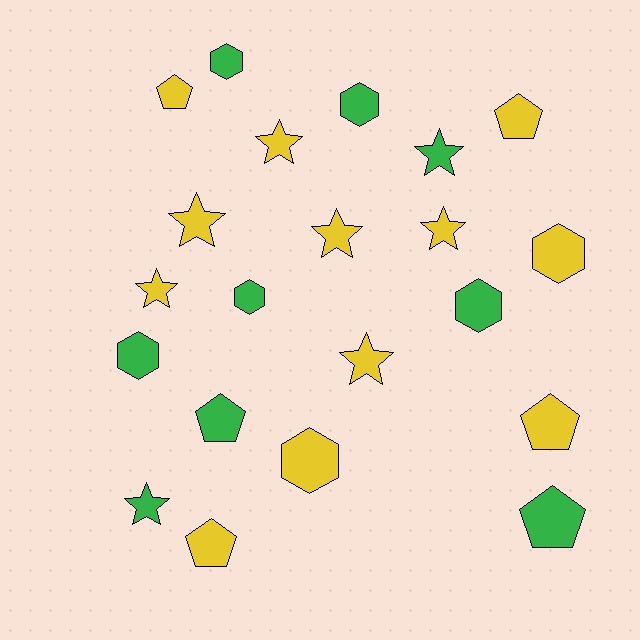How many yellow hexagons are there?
There are 2 yellow hexagons.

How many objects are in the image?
There are 21 objects.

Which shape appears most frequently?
Star, with 8 objects.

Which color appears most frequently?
Yellow, with 12 objects.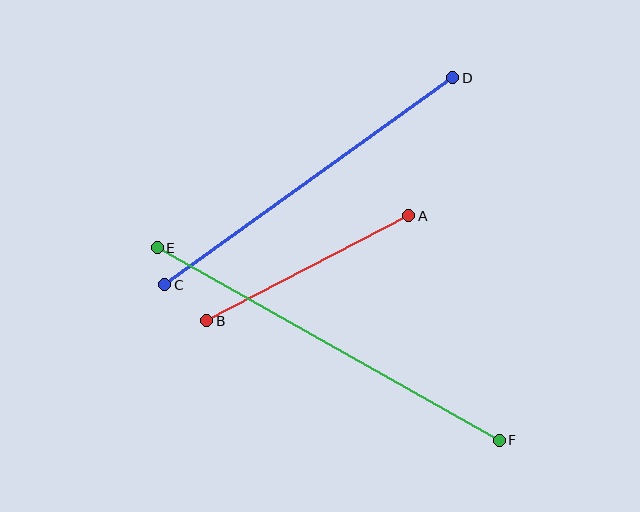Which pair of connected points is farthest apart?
Points E and F are farthest apart.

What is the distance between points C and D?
The distance is approximately 355 pixels.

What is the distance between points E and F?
The distance is approximately 392 pixels.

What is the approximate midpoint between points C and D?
The midpoint is at approximately (309, 181) pixels.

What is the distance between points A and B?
The distance is approximately 228 pixels.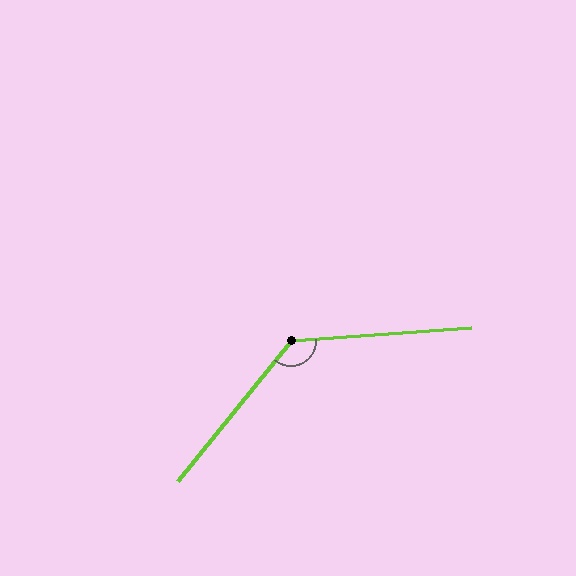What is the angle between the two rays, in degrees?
Approximately 133 degrees.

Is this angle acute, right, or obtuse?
It is obtuse.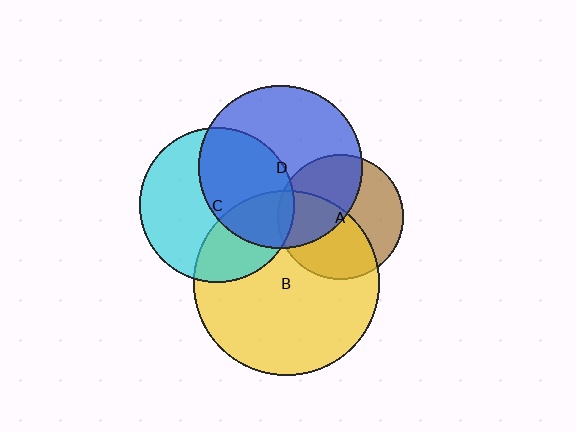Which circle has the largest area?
Circle B (yellow).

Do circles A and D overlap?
Yes.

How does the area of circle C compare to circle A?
Approximately 1.5 times.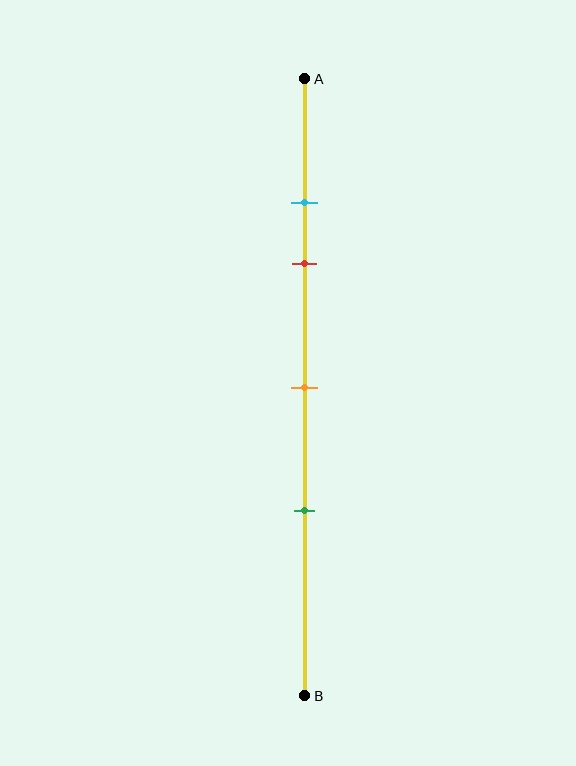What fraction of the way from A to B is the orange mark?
The orange mark is approximately 50% (0.5) of the way from A to B.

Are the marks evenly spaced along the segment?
No, the marks are not evenly spaced.